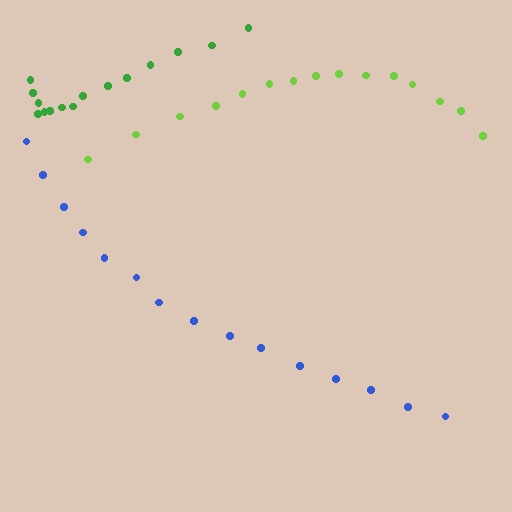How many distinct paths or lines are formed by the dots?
There are 3 distinct paths.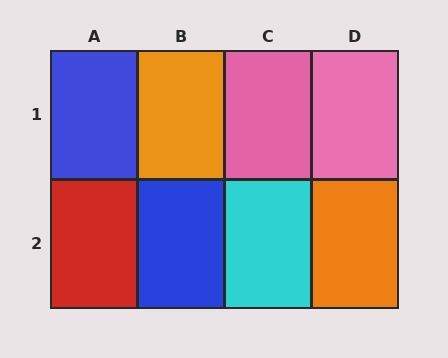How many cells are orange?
2 cells are orange.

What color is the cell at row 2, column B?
Blue.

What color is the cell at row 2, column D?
Orange.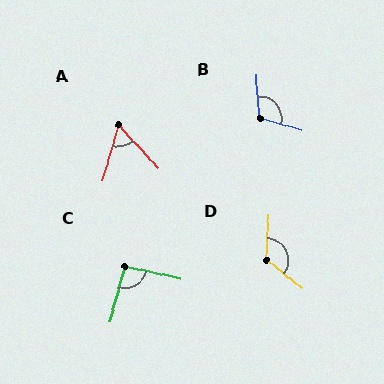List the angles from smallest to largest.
A (58°), C (94°), B (110°), D (125°).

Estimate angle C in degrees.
Approximately 94 degrees.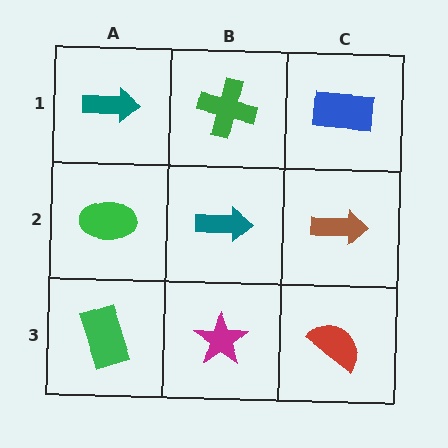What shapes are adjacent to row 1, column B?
A teal arrow (row 2, column B), a teal arrow (row 1, column A), a blue rectangle (row 1, column C).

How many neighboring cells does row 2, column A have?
3.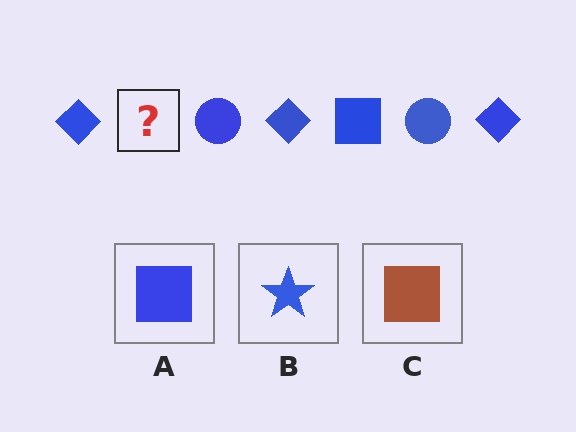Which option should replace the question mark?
Option A.